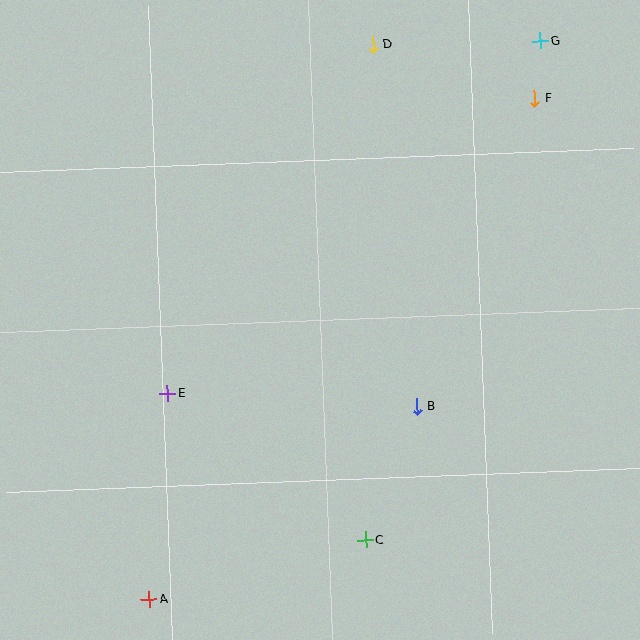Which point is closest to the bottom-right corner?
Point C is closest to the bottom-right corner.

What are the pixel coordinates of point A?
Point A is at (149, 600).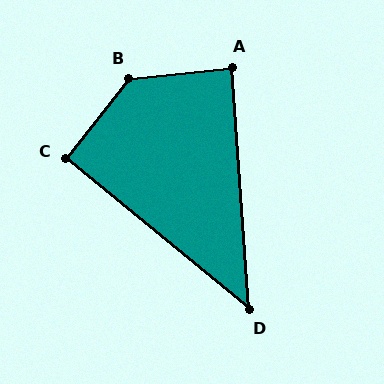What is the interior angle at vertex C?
Approximately 92 degrees (approximately right).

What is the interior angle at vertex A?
Approximately 88 degrees (approximately right).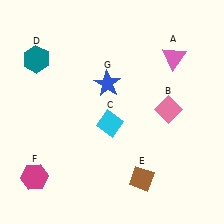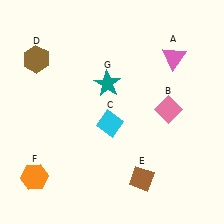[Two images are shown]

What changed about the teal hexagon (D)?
In Image 1, D is teal. In Image 2, it changed to brown.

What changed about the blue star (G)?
In Image 1, G is blue. In Image 2, it changed to teal.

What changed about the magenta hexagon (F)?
In Image 1, F is magenta. In Image 2, it changed to orange.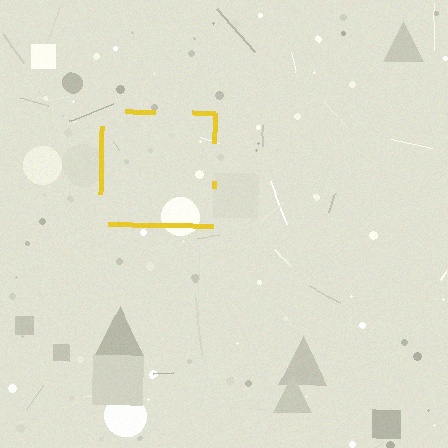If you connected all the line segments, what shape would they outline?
They would outline a square.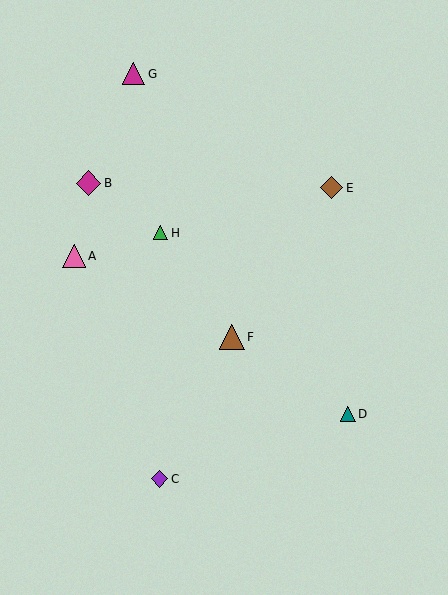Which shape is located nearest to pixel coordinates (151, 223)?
The green triangle (labeled H) at (161, 233) is nearest to that location.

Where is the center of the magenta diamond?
The center of the magenta diamond is at (88, 183).